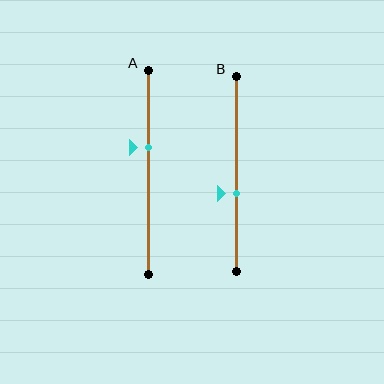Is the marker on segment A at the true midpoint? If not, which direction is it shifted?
No, the marker on segment A is shifted upward by about 12% of the segment length.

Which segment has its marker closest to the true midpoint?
Segment B has its marker closest to the true midpoint.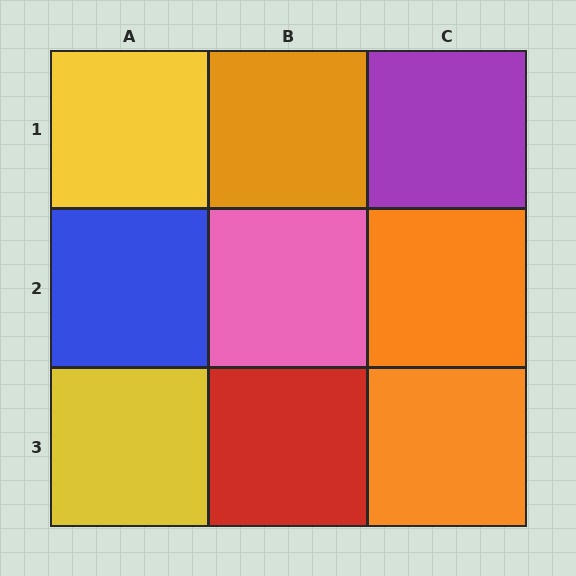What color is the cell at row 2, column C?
Orange.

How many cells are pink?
1 cell is pink.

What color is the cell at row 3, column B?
Red.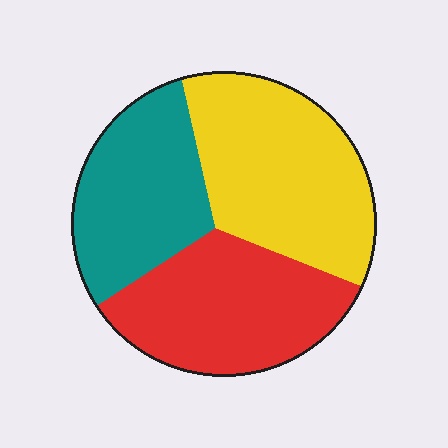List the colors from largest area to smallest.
From largest to smallest: yellow, red, teal.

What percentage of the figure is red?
Red covers 33% of the figure.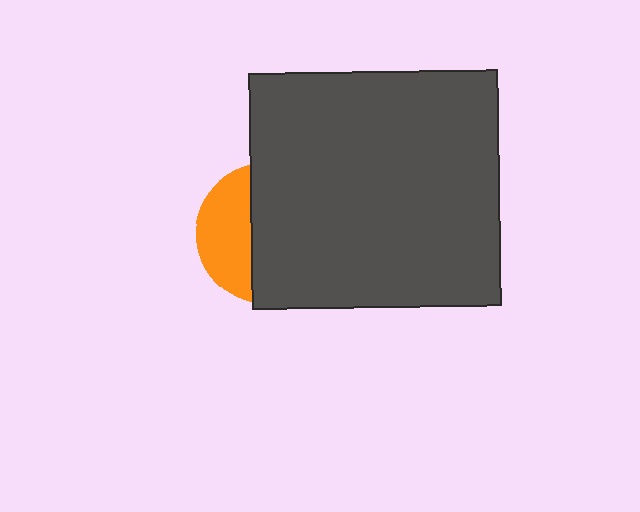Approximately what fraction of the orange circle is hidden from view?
Roughly 64% of the orange circle is hidden behind the dark gray rectangle.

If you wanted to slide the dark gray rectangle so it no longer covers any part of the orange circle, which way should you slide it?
Slide it right — that is the most direct way to separate the two shapes.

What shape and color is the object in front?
The object in front is a dark gray rectangle.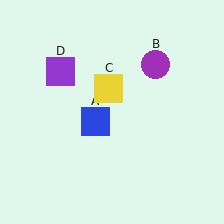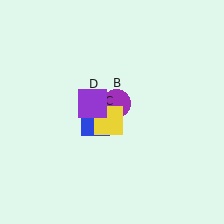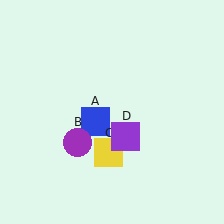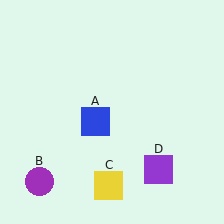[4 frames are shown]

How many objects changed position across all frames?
3 objects changed position: purple circle (object B), yellow square (object C), purple square (object D).